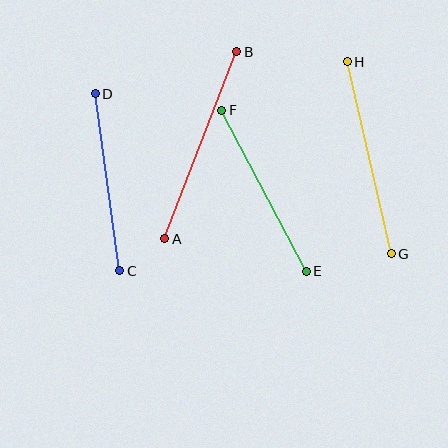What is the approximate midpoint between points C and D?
The midpoint is at approximately (107, 182) pixels.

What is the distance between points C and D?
The distance is approximately 178 pixels.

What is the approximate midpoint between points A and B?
The midpoint is at approximately (201, 145) pixels.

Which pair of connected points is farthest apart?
Points A and B are farthest apart.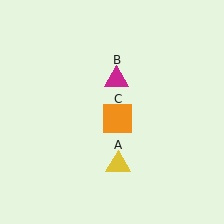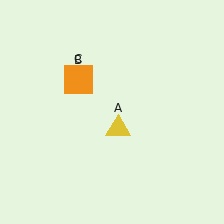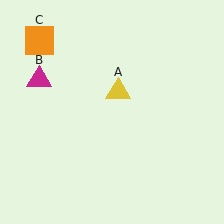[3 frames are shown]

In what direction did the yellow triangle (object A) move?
The yellow triangle (object A) moved up.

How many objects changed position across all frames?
3 objects changed position: yellow triangle (object A), magenta triangle (object B), orange square (object C).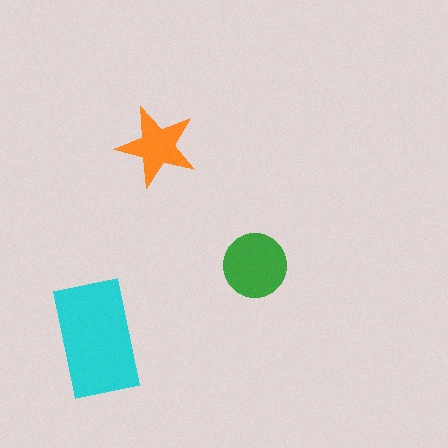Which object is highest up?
The orange star is topmost.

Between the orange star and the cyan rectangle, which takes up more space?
The cyan rectangle.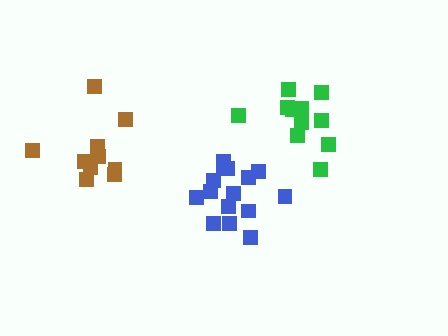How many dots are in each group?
Group 1: 11 dots, Group 2: 10 dots, Group 3: 15 dots (36 total).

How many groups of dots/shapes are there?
There are 3 groups.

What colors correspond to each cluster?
The clusters are colored: green, brown, blue.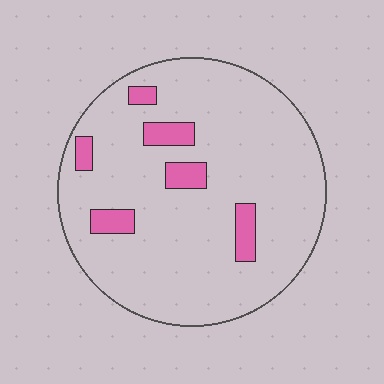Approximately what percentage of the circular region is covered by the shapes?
Approximately 10%.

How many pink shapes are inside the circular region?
6.